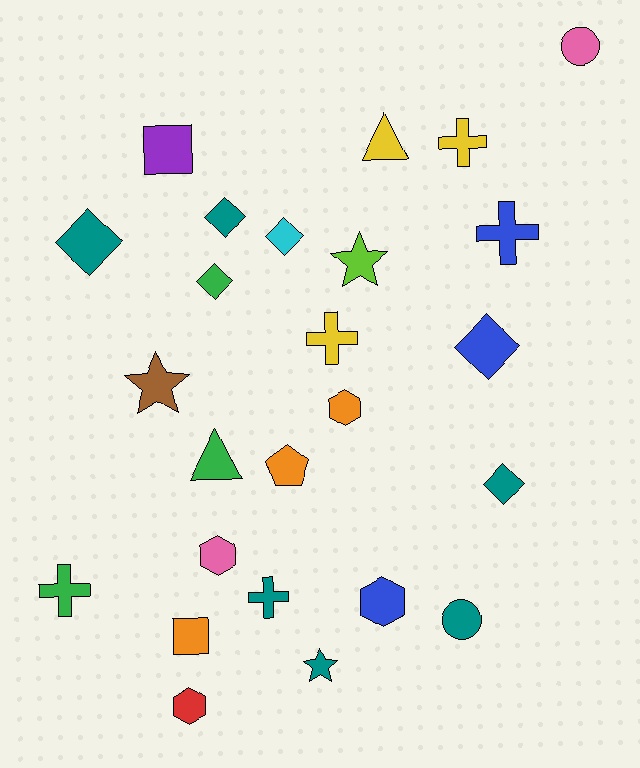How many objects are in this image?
There are 25 objects.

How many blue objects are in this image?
There are 3 blue objects.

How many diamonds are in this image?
There are 6 diamonds.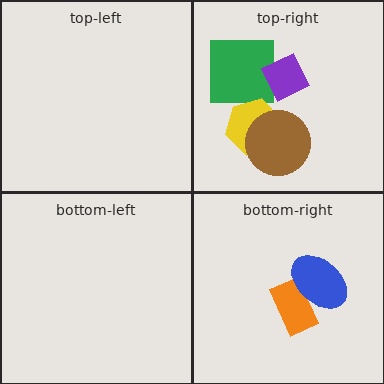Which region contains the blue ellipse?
The bottom-right region.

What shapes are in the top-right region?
The green square, the purple diamond, the yellow hexagon, the brown circle.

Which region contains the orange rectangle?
The bottom-right region.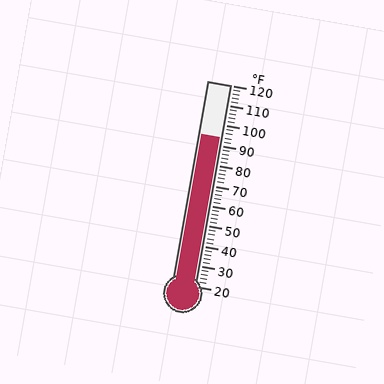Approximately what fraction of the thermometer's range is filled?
The thermometer is filled to approximately 75% of its range.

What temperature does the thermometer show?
The thermometer shows approximately 94°F.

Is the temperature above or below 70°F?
The temperature is above 70°F.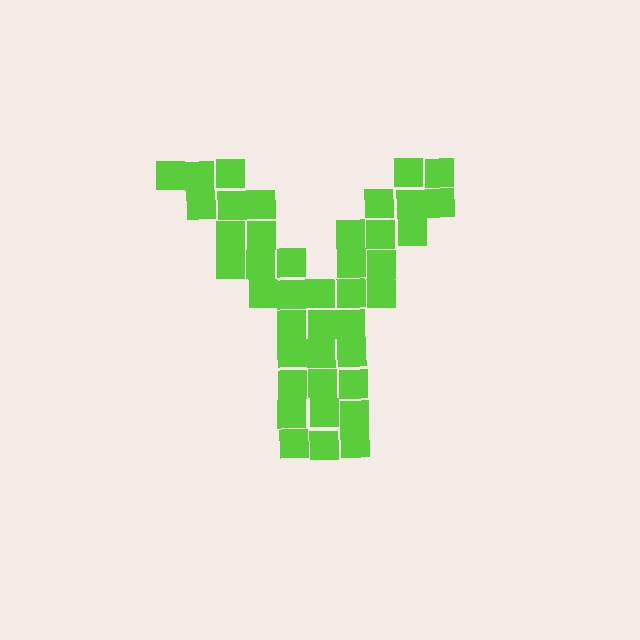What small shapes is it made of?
It is made of small squares.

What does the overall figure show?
The overall figure shows the letter Y.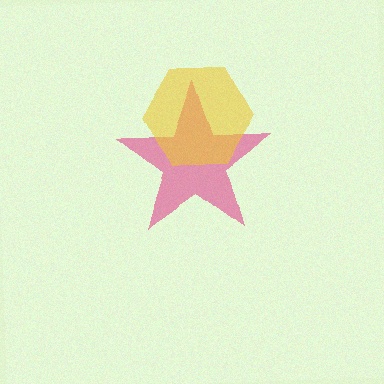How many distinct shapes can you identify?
There are 2 distinct shapes: a pink star, a yellow hexagon.